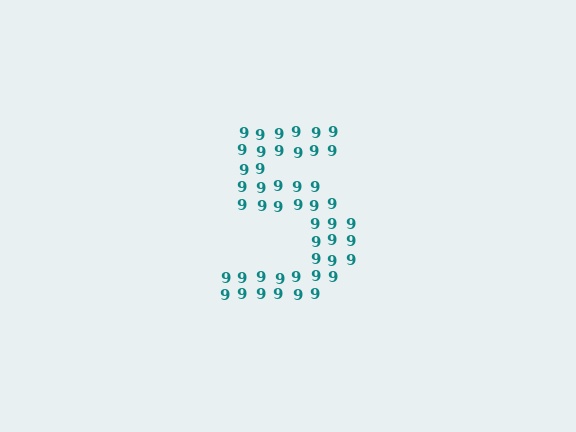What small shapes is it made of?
It is made of small digit 9's.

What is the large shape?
The large shape is the digit 5.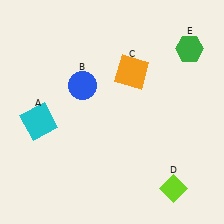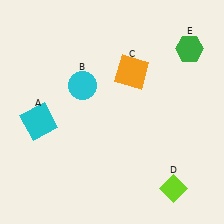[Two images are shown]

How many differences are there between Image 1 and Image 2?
There is 1 difference between the two images.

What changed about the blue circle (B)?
In Image 1, B is blue. In Image 2, it changed to cyan.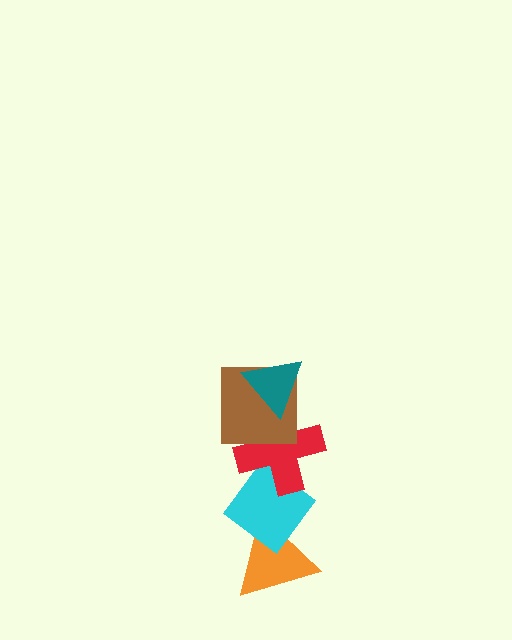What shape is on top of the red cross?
The brown square is on top of the red cross.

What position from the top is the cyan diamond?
The cyan diamond is 4th from the top.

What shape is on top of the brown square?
The teal triangle is on top of the brown square.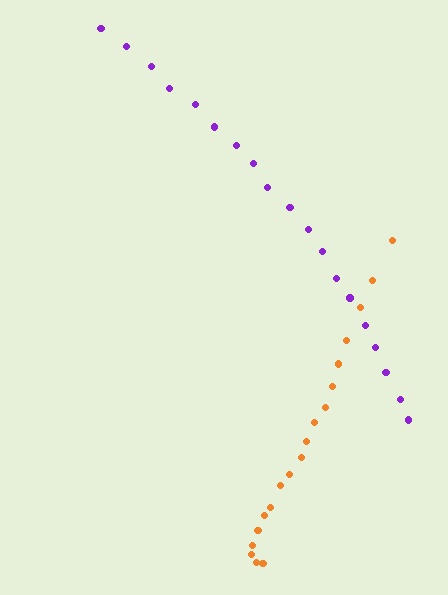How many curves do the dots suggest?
There are 2 distinct paths.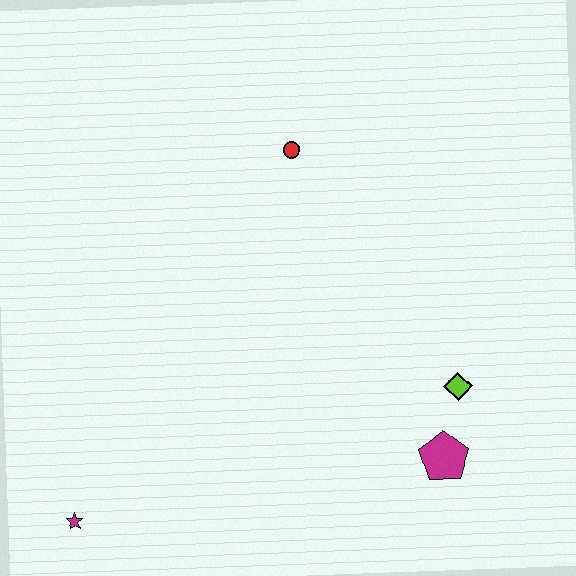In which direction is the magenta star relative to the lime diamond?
The magenta star is to the left of the lime diamond.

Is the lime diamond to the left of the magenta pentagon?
No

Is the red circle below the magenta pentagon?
No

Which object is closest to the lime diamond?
The magenta pentagon is closest to the lime diamond.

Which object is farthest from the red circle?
The magenta star is farthest from the red circle.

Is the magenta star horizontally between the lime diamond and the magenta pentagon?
No